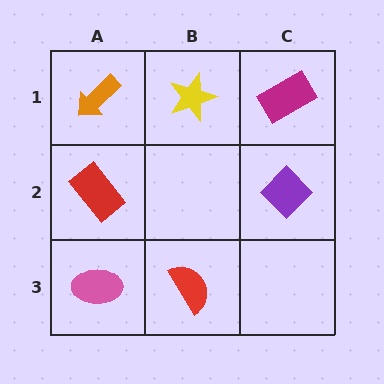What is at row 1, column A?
An orange arrow.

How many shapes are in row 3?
2 shapes.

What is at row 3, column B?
A red semicircle.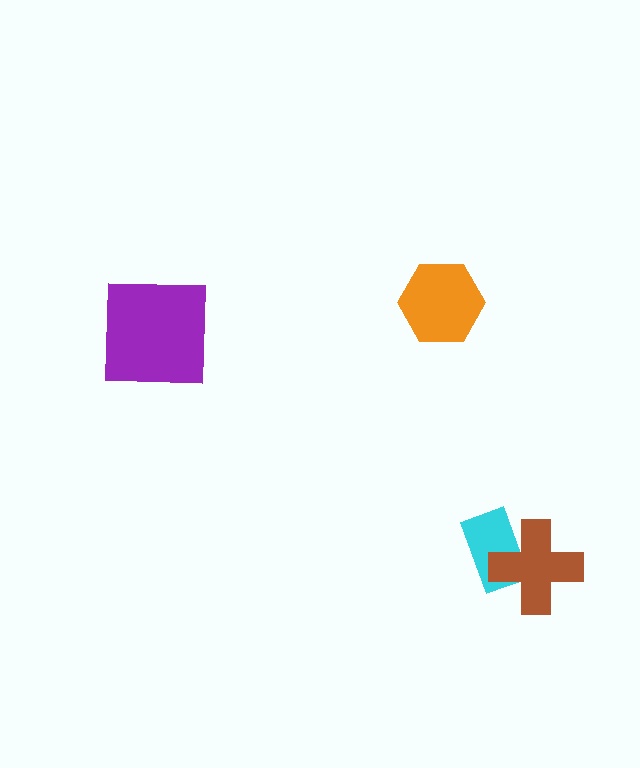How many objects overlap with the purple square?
0 objects overlap with the purple square.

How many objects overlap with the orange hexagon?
0 objects overlap with the orange hexagon.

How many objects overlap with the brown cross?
1 object overlaps with the brown cross.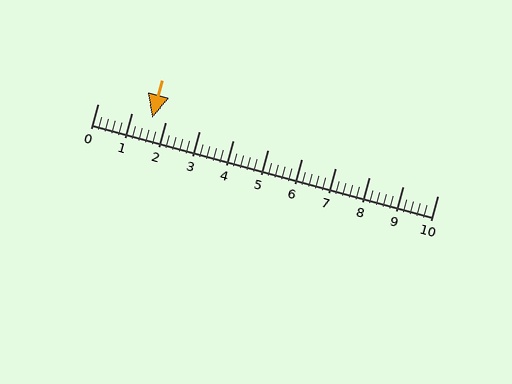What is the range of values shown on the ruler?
The ruler shows values from 0 to 10.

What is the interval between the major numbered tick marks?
The major tick marks are spaced 1 units apart.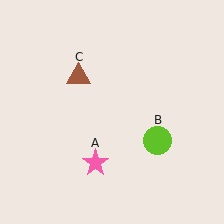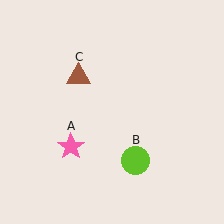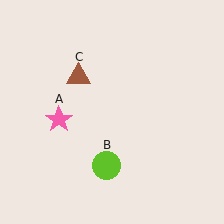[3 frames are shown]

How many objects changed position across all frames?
2 objects changed position: pink star (object A), lime circle (object B).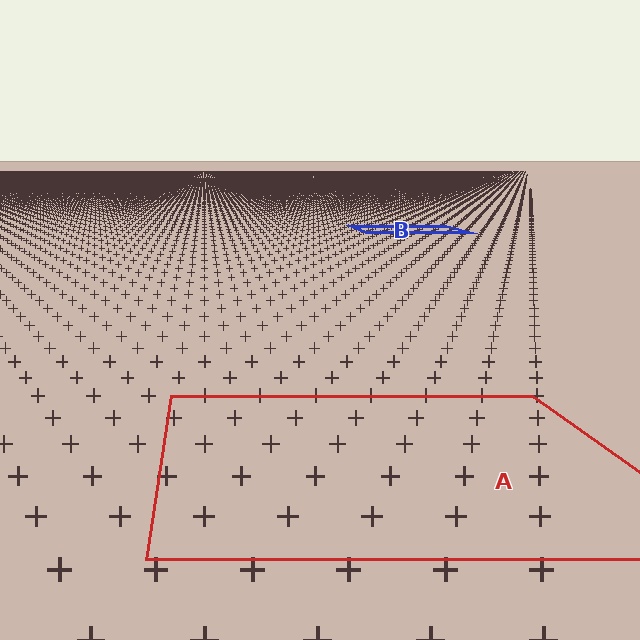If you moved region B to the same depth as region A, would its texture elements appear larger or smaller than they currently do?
They would appear larger. At a closer depth, the same texture elements are projected at a bigger on-screen size.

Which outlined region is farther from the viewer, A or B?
Region B is farther from the viewer — the texture elements inside it appear smaller and more densely packed.